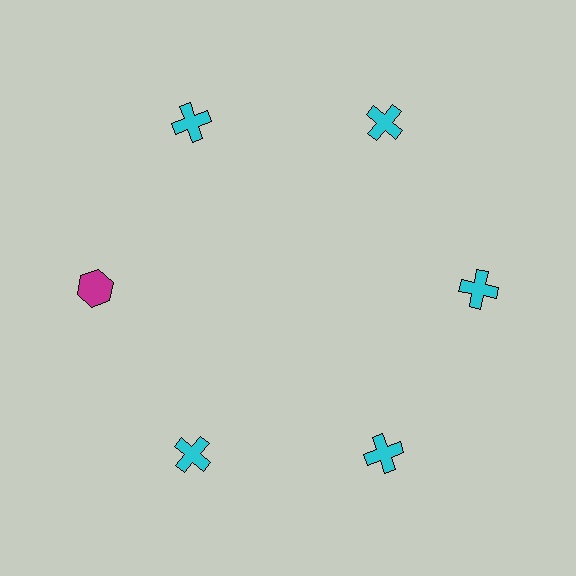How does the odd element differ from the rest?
It differs in both color (magenta instead of cyan) and shape (hexagon instead of cross).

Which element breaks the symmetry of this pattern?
The magenta hexagon at roughly the 9 o'clock position breaks the symmetry. All other shapes are cyan crosses.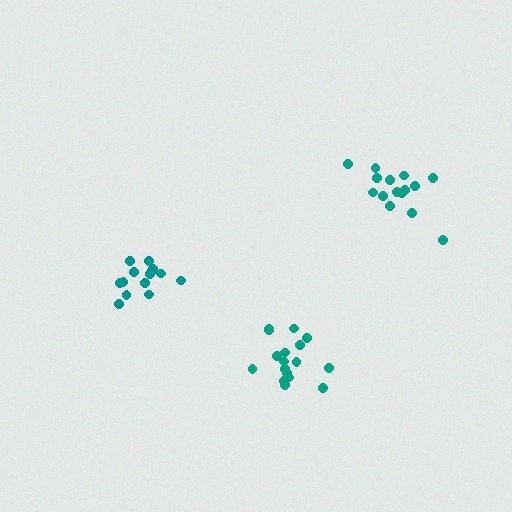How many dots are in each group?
Group 1: 14 dots, Group 2: 17 dots, Group 3: 15 dots (46 total).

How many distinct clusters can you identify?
There are 3 distinct clusters.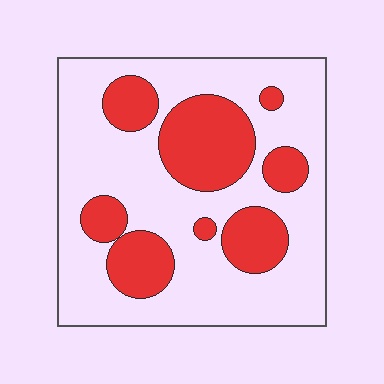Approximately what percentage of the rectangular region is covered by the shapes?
Approximately 30%.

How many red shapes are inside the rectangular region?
8.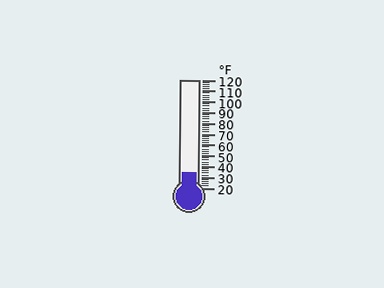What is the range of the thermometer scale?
The thermometer scale ranges from 20°F to 120°F.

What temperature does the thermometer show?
The thermometer shows approximately 34°F.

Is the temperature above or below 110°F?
The temperature is below 110°F.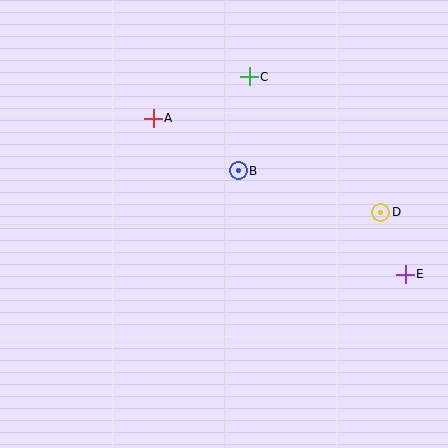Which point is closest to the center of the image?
Point B at (238, 171) is closest to the center.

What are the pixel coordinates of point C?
Point C is at (249, 77).